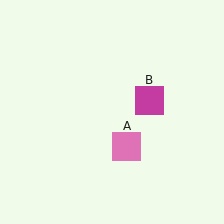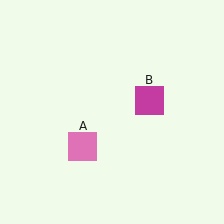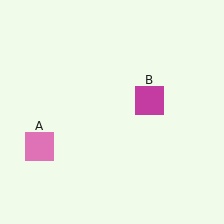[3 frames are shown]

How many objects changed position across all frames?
1 object changed position: pink square (object A).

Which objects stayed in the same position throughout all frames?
Magenta square (object B) remained stationary.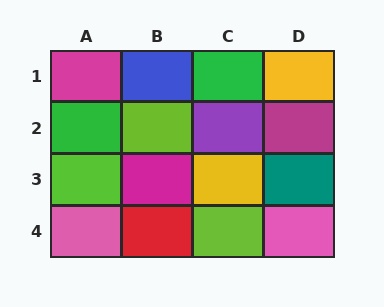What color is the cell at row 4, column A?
Pink.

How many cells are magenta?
3 cells are magenta.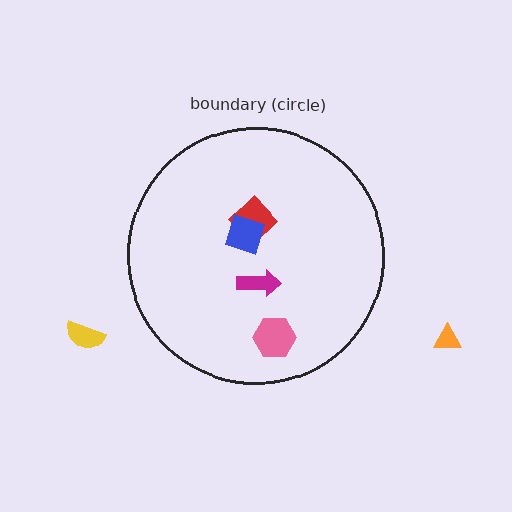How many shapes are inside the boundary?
4 inside, 2 outside.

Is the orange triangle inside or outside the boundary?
Outside.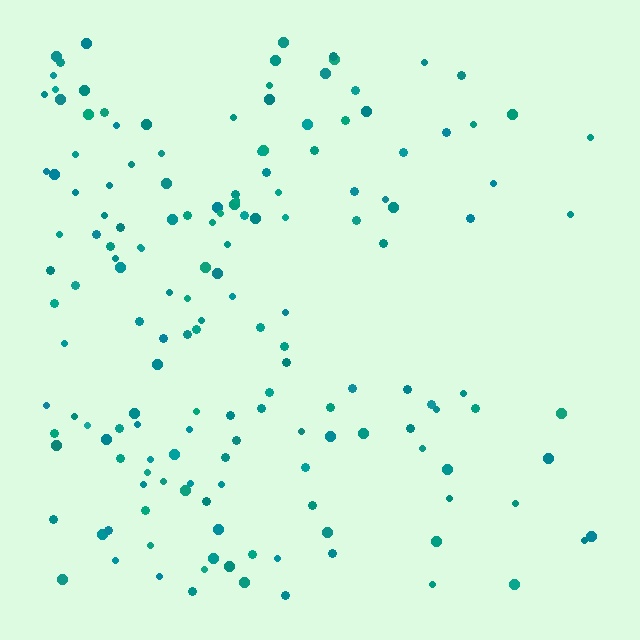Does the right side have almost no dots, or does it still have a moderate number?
Still a moderate number, just noticeably fewer than the left.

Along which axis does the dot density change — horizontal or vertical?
Horizontal.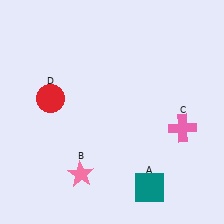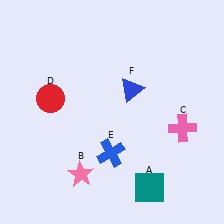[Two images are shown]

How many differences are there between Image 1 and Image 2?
There are 2 differences between the two images.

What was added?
A blue cross (E), a blue triangle (F) were added in Image 2.